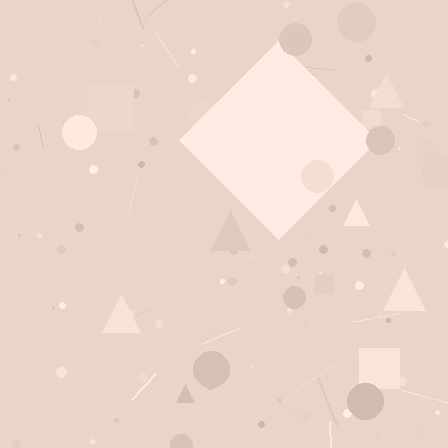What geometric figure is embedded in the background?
A diamond is embedded in the background.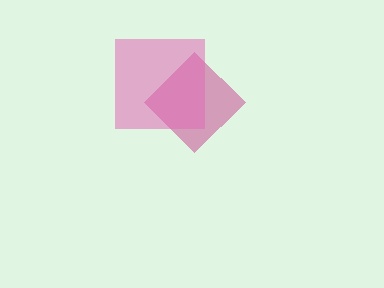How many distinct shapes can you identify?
There are 2 distinct shapes: a magenta diamond, a pink square.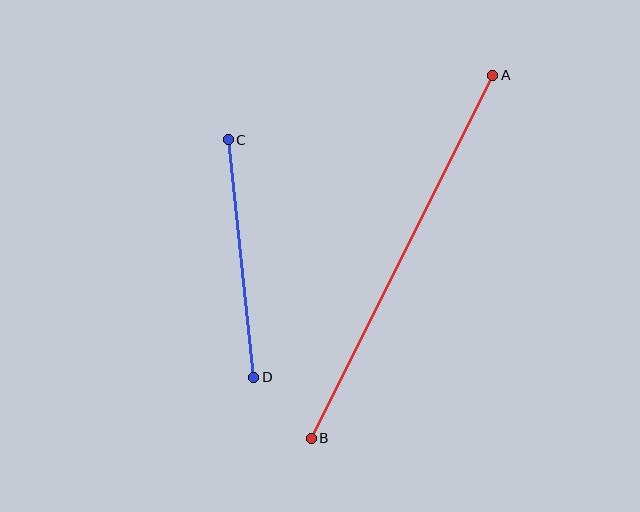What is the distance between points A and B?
The distance is approximately 406 pixels.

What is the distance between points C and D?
The distance is approximately 239 pixels.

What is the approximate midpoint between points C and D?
The midpoint is at approximately (241, 258) pixels.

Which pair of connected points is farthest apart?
Points A and B are farthest apart.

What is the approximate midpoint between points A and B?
The midpoint is at approximately (402, 257) pixels.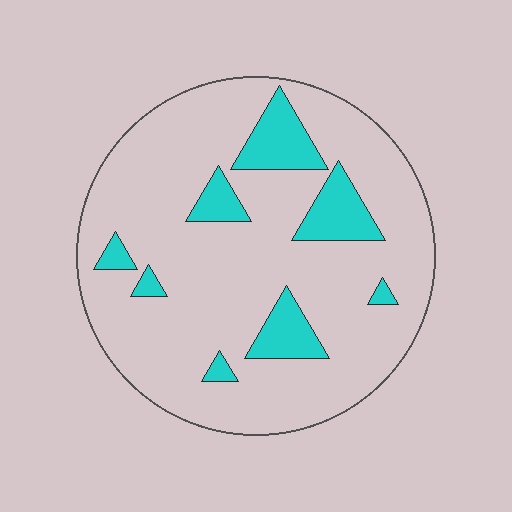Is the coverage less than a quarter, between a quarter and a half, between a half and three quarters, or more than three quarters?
Less than a quarter.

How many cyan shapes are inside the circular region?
8.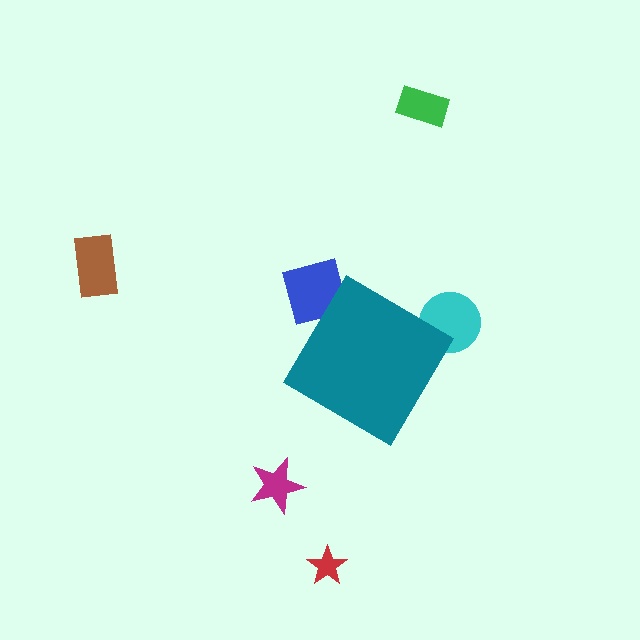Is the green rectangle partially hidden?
No, the green rectangle is fully visible.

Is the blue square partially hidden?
Yes, the blue square is partially hidden behind the teal diamond.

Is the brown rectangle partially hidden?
No, the brown rectangle is fully visible.